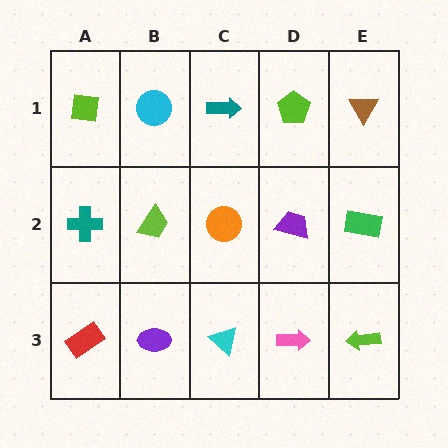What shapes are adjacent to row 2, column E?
A brown triangle (row 1, column E), a lime arrow (row 3, column E), a purple trapezoid (row 2, column D).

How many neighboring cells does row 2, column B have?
4.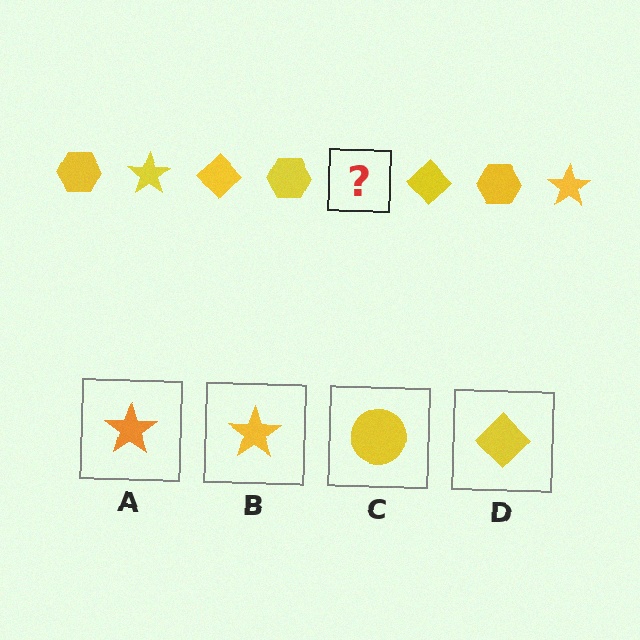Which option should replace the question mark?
Option B.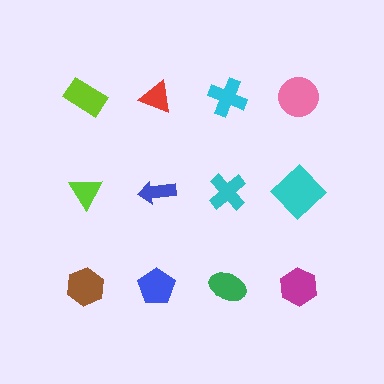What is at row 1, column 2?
A red triangle.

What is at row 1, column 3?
A cyan cross.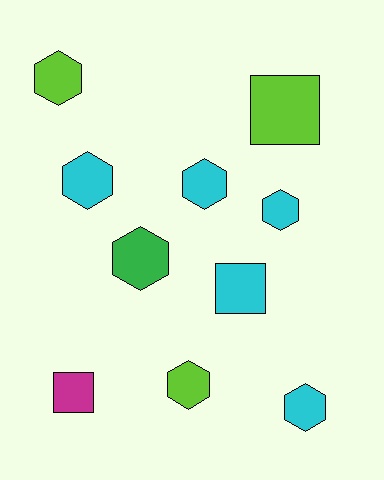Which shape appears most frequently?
Hexagon, with 7 objects.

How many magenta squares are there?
There is 1 magenta square.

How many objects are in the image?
There are 10 objects.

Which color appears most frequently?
Cyan, with 5 objects.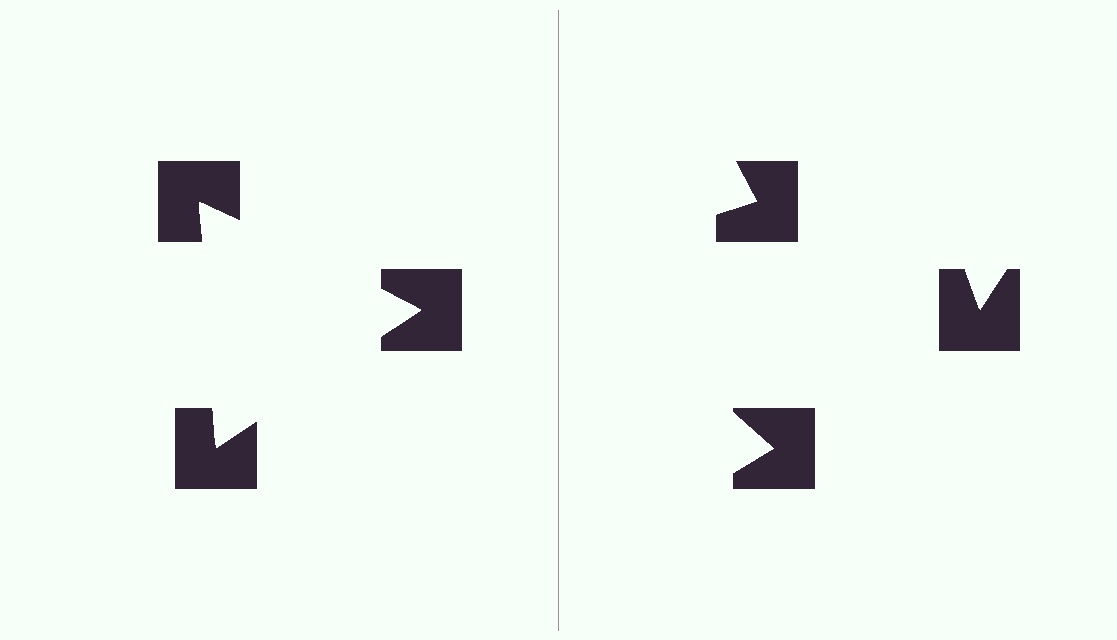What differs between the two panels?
The notched squares are positioned identically on both sides; only the wedge orientations differ. On the left they align to a triangle; on the right they are misaligned.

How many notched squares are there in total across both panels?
6 — 3 on each side.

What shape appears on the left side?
An illusory triangle.